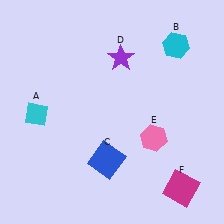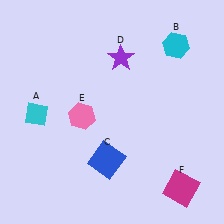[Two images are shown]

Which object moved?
The pink hexagon (E) moved left.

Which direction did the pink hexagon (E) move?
The pink hexagon (E) moved left.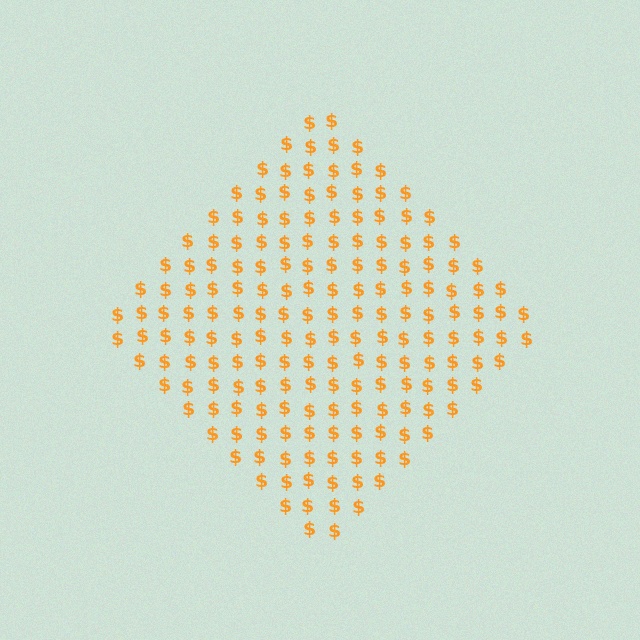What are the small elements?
The small elements are dollar signs.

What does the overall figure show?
The overall figure shows a diamond.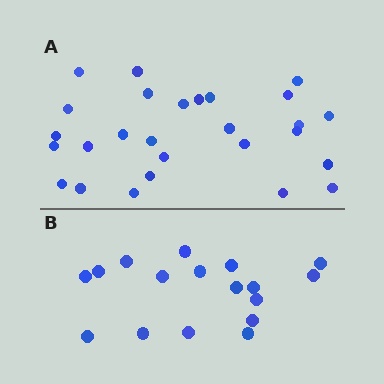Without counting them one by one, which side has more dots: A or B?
Region A (the top region) has more dots.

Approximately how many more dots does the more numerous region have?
Region A has roughly 10 or so more dots than region B.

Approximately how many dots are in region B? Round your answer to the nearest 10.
About 20 dots. (The exact count is 17, which rounds to 20.)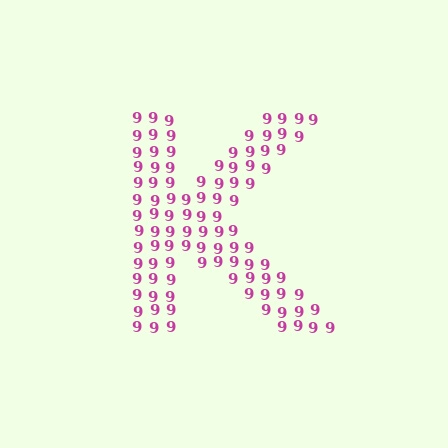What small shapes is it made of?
It is made of small digit 9's.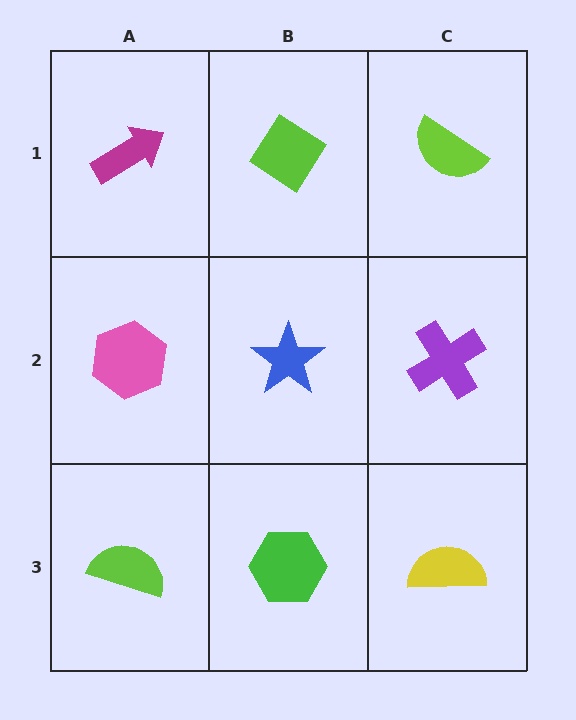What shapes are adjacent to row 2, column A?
A magenta arrow (row 1, column A), a lime semicircle (row 3, column A), a blue star (row 2, column B).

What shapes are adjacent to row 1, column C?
A purple cross (row 2, column C), a lime diamond (row 1, column B).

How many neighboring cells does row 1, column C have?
2.